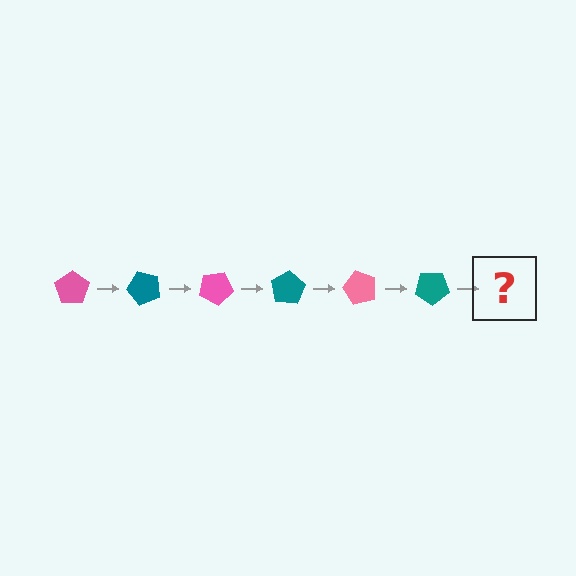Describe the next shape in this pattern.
It should be a pink pentagon, rotated 300 degrees from the start.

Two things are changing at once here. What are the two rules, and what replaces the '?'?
The two rules are that it rotates 50 degrees each step and the color cycles through pink and teal. The '?' should be a pink pentagon, rotated 300 degrees from the start.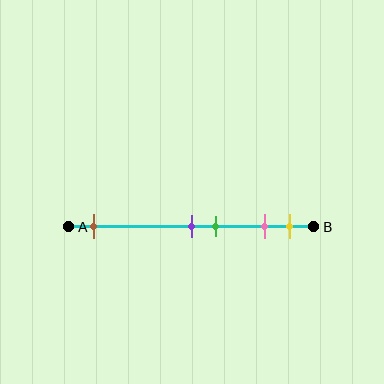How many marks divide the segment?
There are 5 marks dividing the segment.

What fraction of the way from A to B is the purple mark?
The purple mark is approximately 50% (0.5) of the way from A to B.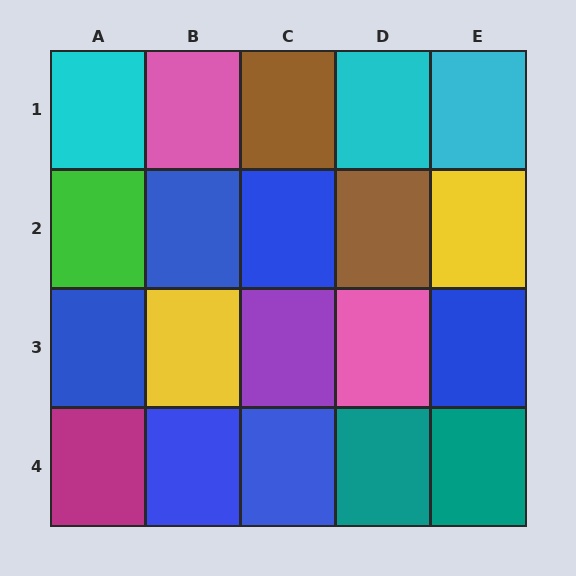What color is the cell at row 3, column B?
Yellow.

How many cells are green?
1 cell is green.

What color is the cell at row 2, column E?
Yellow.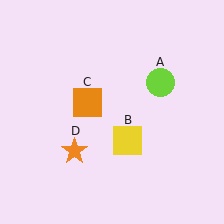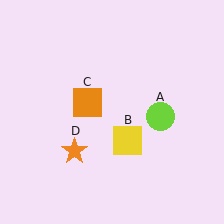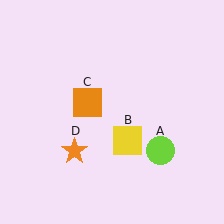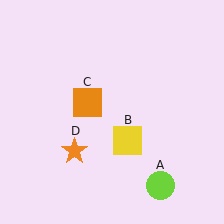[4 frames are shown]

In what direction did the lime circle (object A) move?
The lime circle (object A) moved down.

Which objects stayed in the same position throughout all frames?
Yellow square (object B) and orange square (object C) and orange star (object D) remained stationary.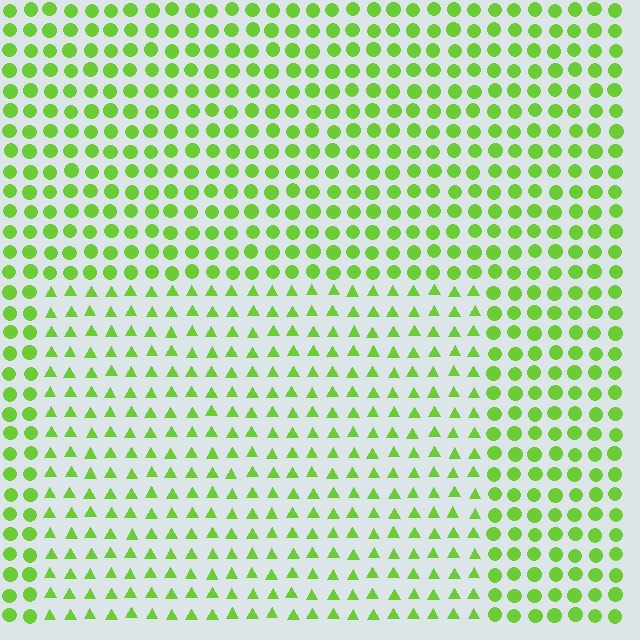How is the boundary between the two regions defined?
The boundary is defined by a change in element shape: triangles inside vs. circles outside. All elements share the same color and spacing.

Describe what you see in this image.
The image is filled with small lime elements arranged in a uniform grid. A rectangle-shaped region contains triangles, while the surrounding area contains circles. The boundary is defined purely by the change in element shape.